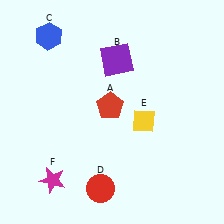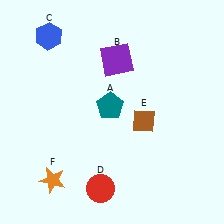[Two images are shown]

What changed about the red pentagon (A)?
In Image 1, A is red. In Image 2, it changed to teal.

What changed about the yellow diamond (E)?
In Image 1, E is yellow. In Image 2, it changed to brown.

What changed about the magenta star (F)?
In Image 1, F is magenta. In Image 2, it changed to orange.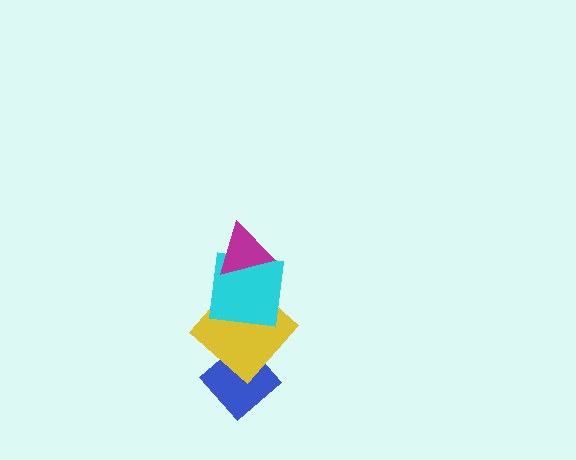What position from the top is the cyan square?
The cyan square is 2nd from the top.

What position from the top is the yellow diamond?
The yellow diamond is 3rd from the top.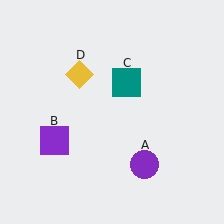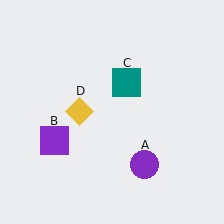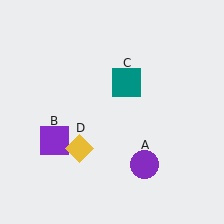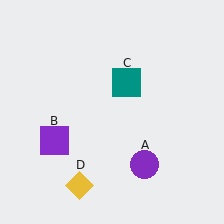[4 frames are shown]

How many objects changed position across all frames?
1 object changed position: yellow diamond (object D).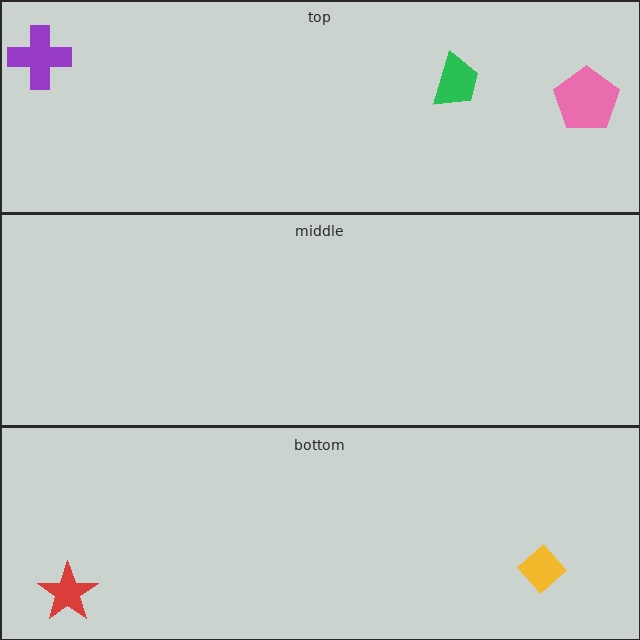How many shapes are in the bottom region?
2.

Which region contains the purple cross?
The top region.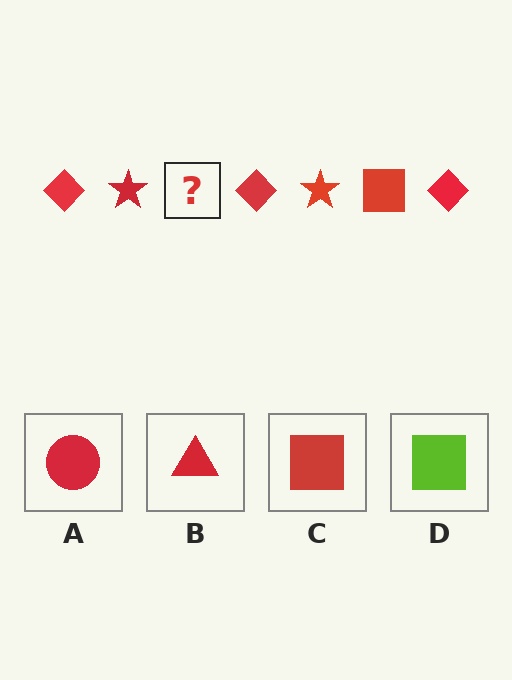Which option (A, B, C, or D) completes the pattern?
C.